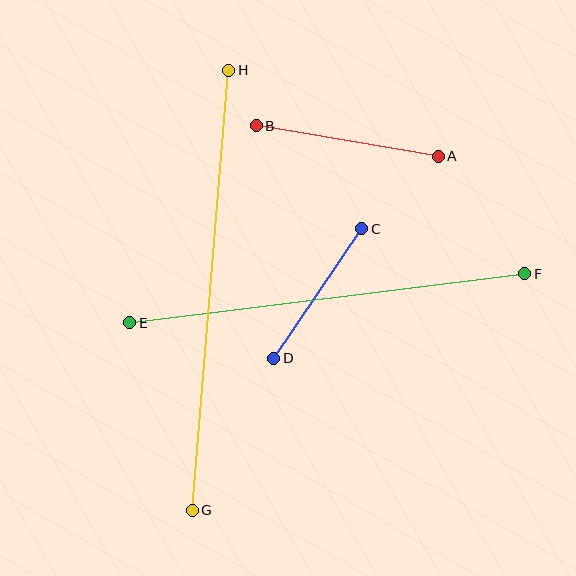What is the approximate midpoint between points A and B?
The midpoint is at approximately (347, 141) pixels.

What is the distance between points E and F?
The distance is approximately 398 pixels.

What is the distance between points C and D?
The distance is approximately 156 pixels.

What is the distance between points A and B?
The distance is approximately 184 pixels.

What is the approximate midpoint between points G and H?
The midpoint is at approximately (210, 290) pixels.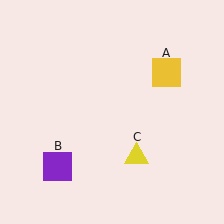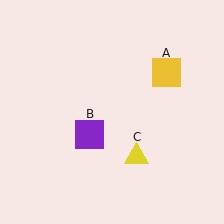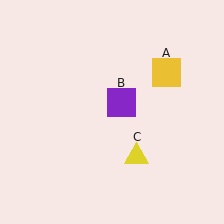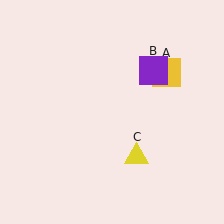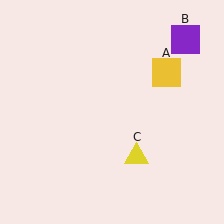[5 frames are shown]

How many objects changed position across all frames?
1 object changed position: purple square (object B).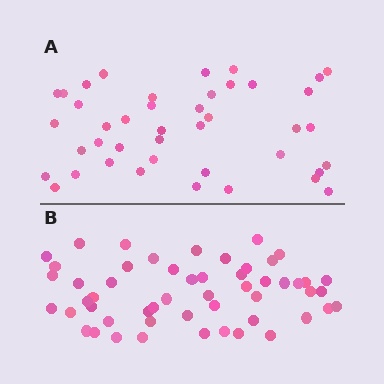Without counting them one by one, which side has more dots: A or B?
Region B (the bottom region) has more dots.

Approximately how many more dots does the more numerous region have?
Region B has roughly 12 or so more dots than region A.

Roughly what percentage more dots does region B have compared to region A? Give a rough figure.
About 25% more.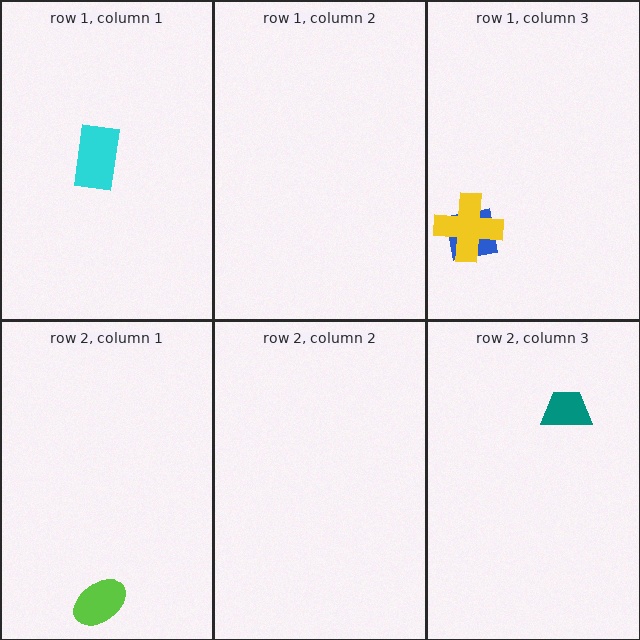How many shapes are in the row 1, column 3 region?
2.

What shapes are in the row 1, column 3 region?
The blue square, the yellow cross.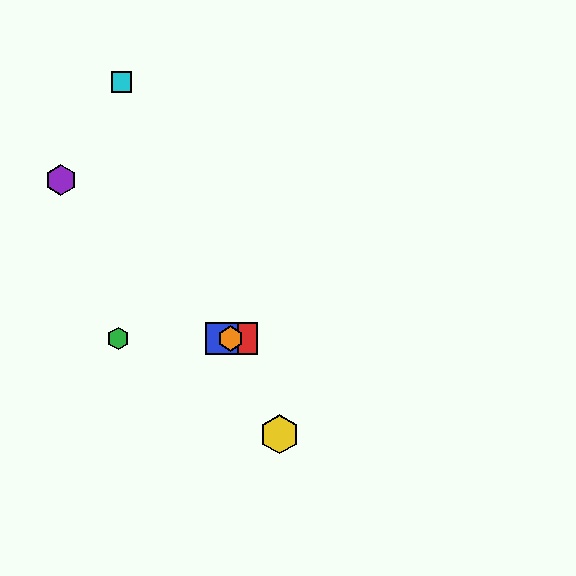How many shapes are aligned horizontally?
4 shapes (the red square, the blue square, the green hexagon, the orange hexagon) are aligned horizontally.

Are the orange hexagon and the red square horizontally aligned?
Yes, both are at y≈339.